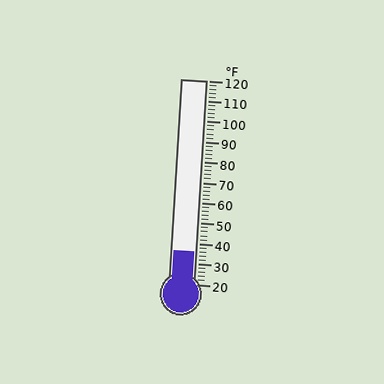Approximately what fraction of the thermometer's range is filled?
The thermometer is filled to approximately 15% of its range.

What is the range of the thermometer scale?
The thermometer scale ranges from 20°F to 120°F.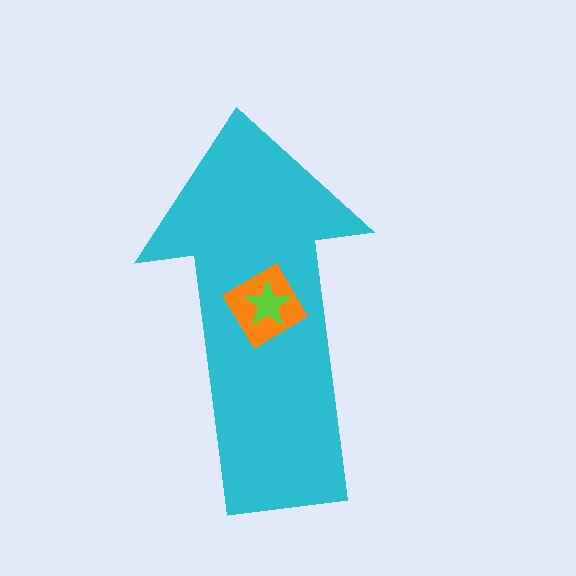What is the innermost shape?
The lime star.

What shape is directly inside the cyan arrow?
The orange diamond.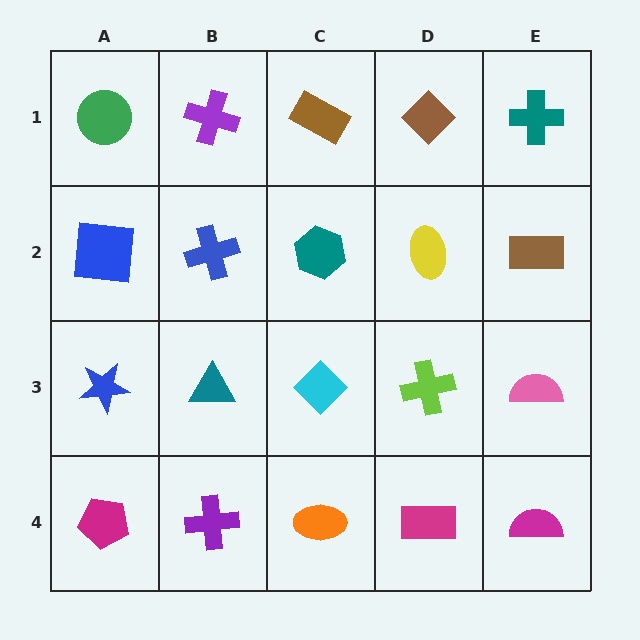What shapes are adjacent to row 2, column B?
A purple cross (row 1, column B), a teal triangle (row 3, column B), a blue square (row 2, column A), a teal hexagon (row 2, column C).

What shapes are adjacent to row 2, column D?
A brown diamond (row 1, column D), a lime cross (row 3, column D), a teal hexagon (row 2, column C), a brown rectangle (row 2, column E).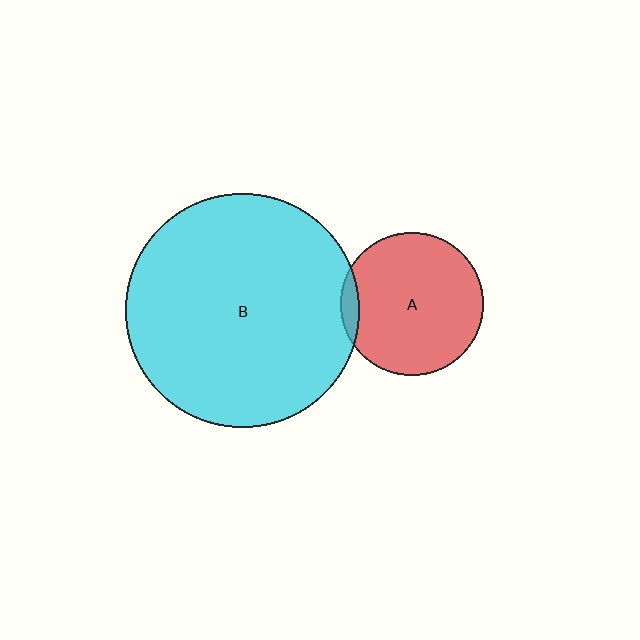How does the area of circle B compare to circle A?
Approximately 2.7 times.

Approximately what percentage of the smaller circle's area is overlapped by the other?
Approximately 5%.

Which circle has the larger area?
Circle B (cyan).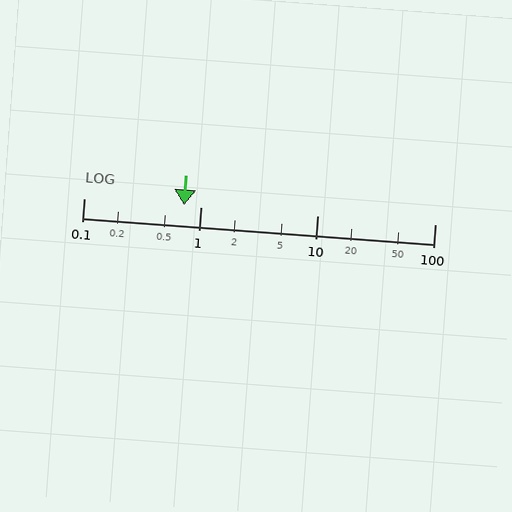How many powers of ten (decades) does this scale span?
The scale spans 3 decades, from 0.1 to 100.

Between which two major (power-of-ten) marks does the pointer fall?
The pointer is between 0.1 and 1.